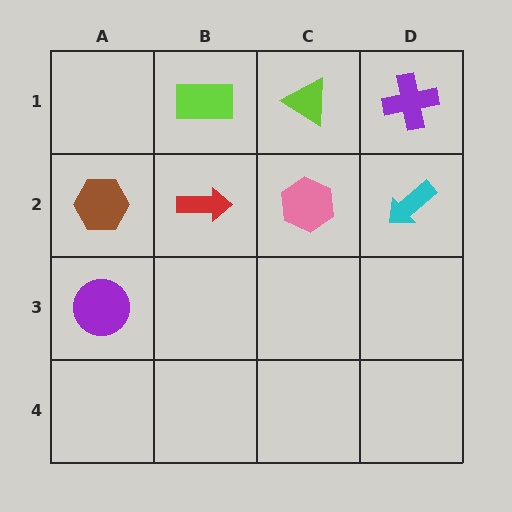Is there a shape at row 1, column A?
No, that cell is empty.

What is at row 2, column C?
A pink hexagon.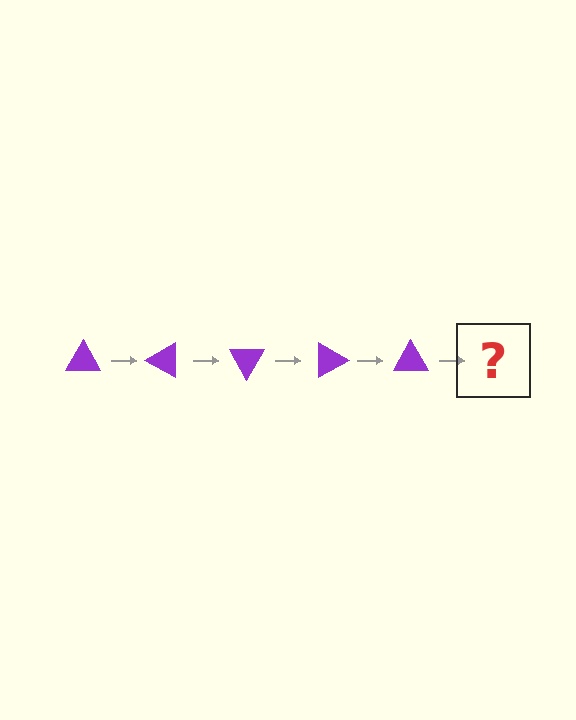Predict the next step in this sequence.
The next step is a purple triangle rotated 150 degrees.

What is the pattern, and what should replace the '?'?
The pattern is that the triangle rotates 30 degrees each step. The '?' should be a purple triangle rotated 150 degrees.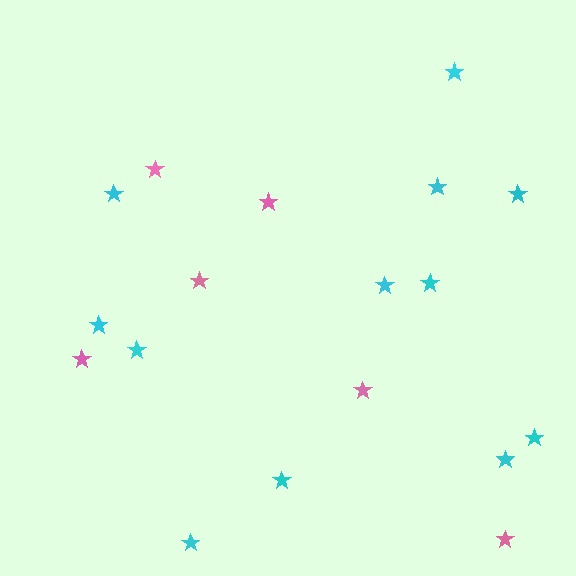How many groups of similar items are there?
There are 2 groups: one group of pink stars (6) and one group of cyan stars (12).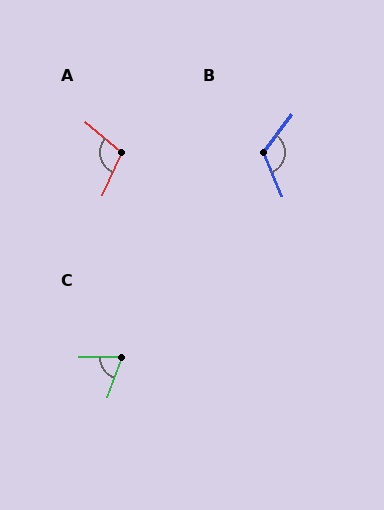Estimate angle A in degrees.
Approximately 105 degrees.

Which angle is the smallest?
C, at approximately 70 degrees.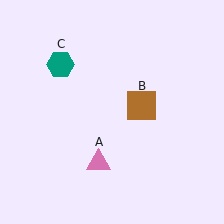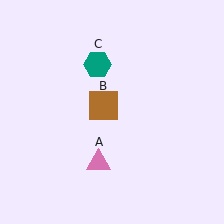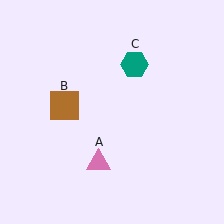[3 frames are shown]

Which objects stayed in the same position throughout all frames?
Pink triangle (object A) remained stationary.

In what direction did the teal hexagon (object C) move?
The teal hexagon (object C) moved right.